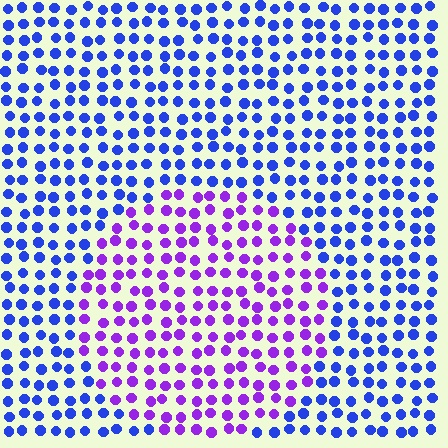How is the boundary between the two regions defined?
The boundary is defined purely by a slight shift in hue (about 46 degrees). Spacing, size, and orientation are identical on both sides.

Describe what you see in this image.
The image is filled with small blue elements in a uniform arrangement. A circle-shaped region is visible where the elements are tinted to a slightly different hue, forming a subtle color boundary.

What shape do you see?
I see a circle.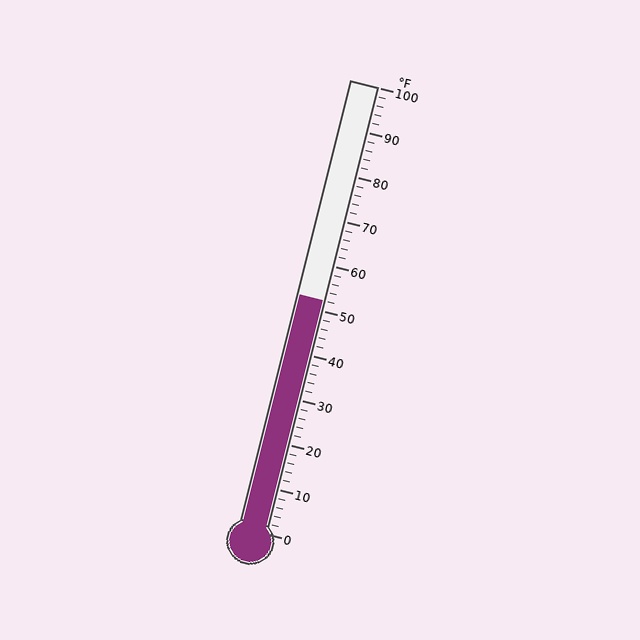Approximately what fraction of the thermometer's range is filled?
The thermometer is filled to approximately 50% of its range.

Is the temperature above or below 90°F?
The temperature is below 90°F.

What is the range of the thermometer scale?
The thermometer scale ranges from 0°F to 100°F.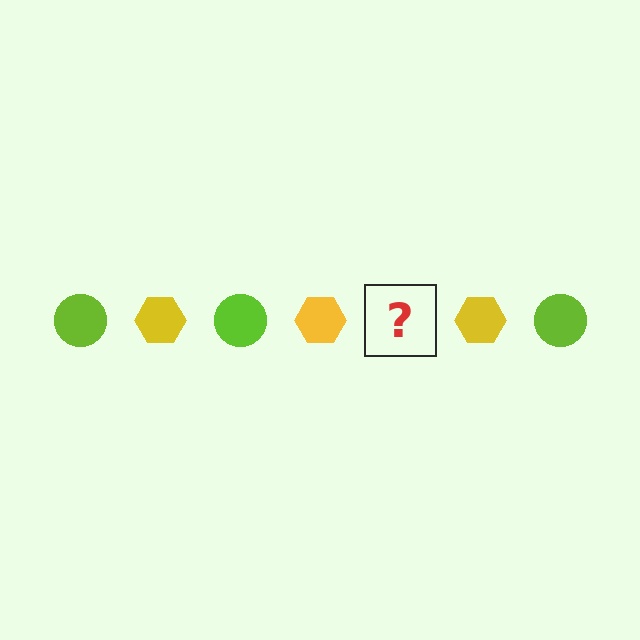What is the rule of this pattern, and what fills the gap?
The rule is that the pattern alternates between lime circle and yellow hexagon. The gap should be filled with a lime circle.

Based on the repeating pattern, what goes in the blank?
The blank should be a lime circle.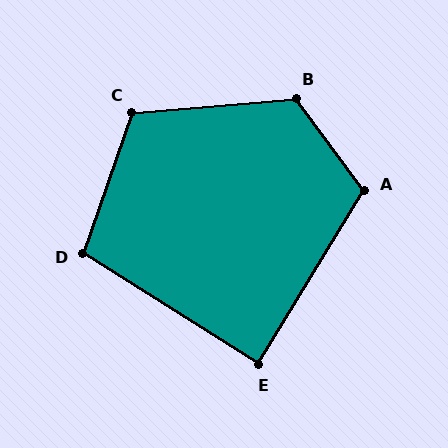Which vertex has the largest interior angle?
B, at approximately 122 degrees.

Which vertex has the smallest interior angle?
E, at approximately 89 degrees.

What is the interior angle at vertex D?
Approximately 103 degrees (obtuse).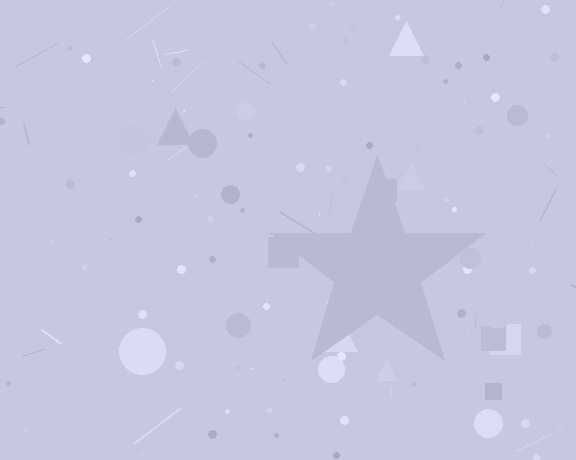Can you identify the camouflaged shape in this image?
The camouflaged shape is a star.